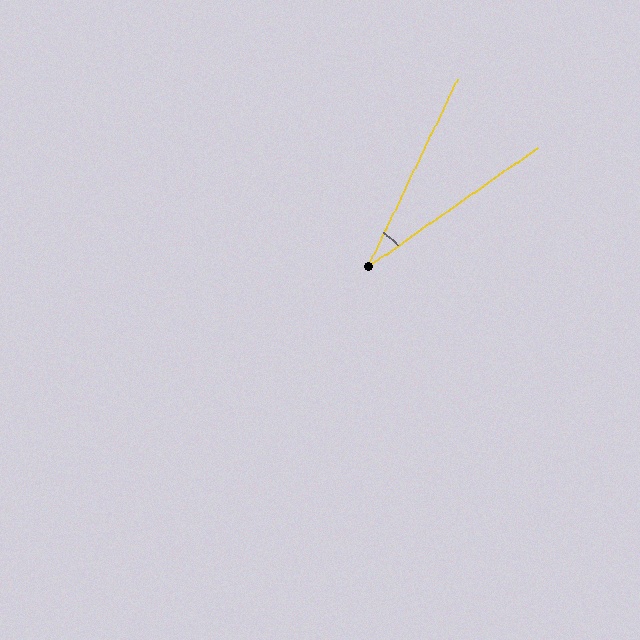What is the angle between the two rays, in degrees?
Approximately 29 degrees.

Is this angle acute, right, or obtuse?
It is acute.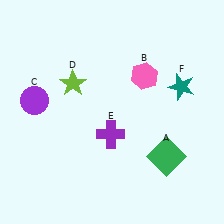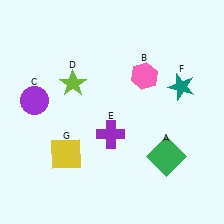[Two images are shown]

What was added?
A yellow square (G) was added in Image 2.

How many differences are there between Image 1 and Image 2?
There is 1 difference between the two images.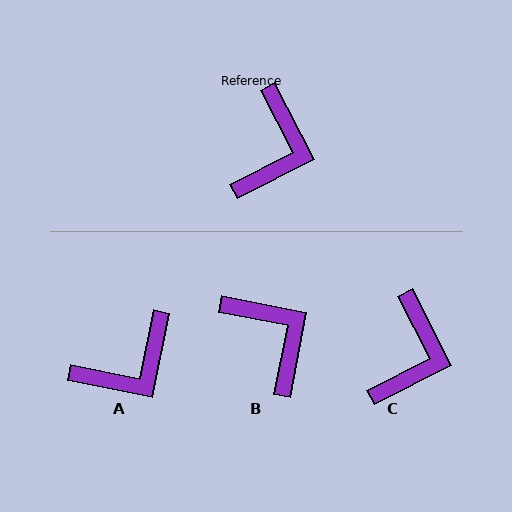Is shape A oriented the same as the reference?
No, it is off by about 39 degrees.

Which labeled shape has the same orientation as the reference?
C.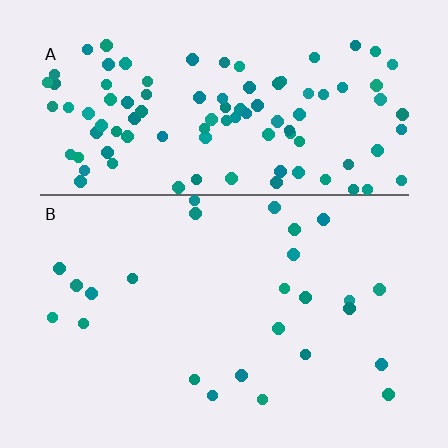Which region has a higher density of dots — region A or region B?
A (the top).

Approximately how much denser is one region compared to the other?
Approximately 4.1× — region A over region B.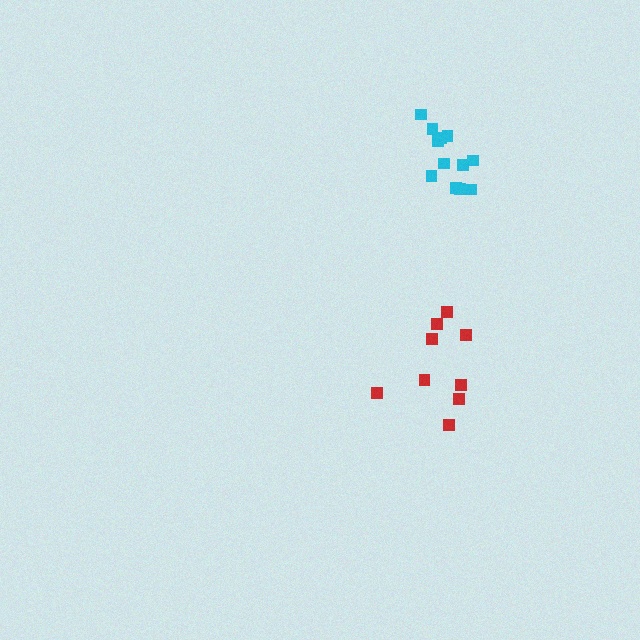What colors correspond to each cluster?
The clusters are colored: red, cyan.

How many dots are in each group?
Group 1: 9 dots, Group 2: 12 dots (21 total).